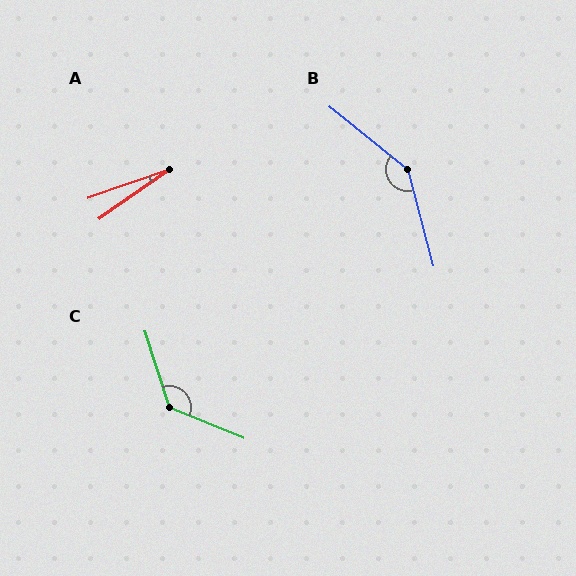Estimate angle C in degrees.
Approximately 130 degrees.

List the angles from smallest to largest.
A (16°), C (130°), B (144°).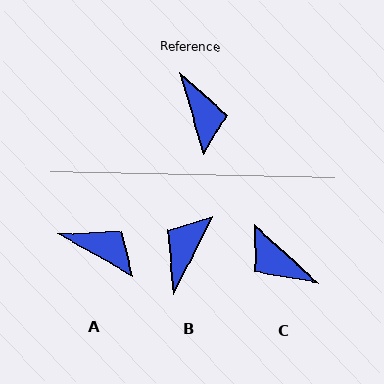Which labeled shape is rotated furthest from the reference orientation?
C, about 148 degrees away.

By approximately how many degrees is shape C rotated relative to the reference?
Approximately 148 degrees clockwise.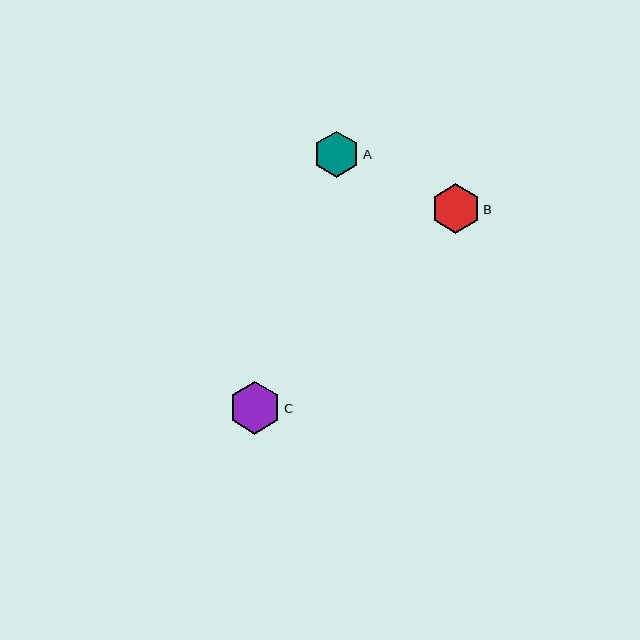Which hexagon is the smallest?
Hexagon A is the smallest with a size of approximately 46 pixels.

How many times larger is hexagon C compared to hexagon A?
Hexagon C is approximately 1.2 times the size of hexagon A.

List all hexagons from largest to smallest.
From largest to smallest: C, B, A.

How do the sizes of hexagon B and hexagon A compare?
Hexagon B and hexagon A are approximately the same size.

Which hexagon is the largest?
Hexagon C is the largest with a size of approximately 53 pixels.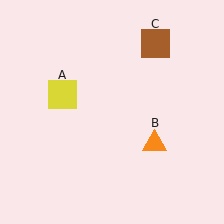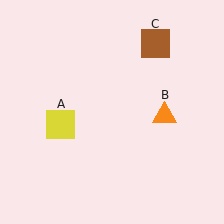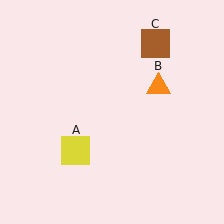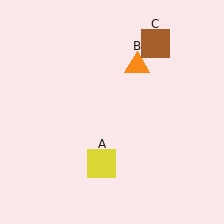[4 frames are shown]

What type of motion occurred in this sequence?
The yellow square (object A), orange triangle (object B) rotated counterclockwise around the center of the scene.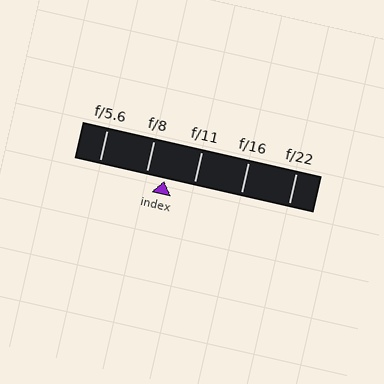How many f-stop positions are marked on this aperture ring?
There are 5 f-stop positions marked.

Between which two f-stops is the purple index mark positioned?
The index mark is between f/8 and f/11.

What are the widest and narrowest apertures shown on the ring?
The widest aperture shown is f/5.6 and the narrowest is f/22.